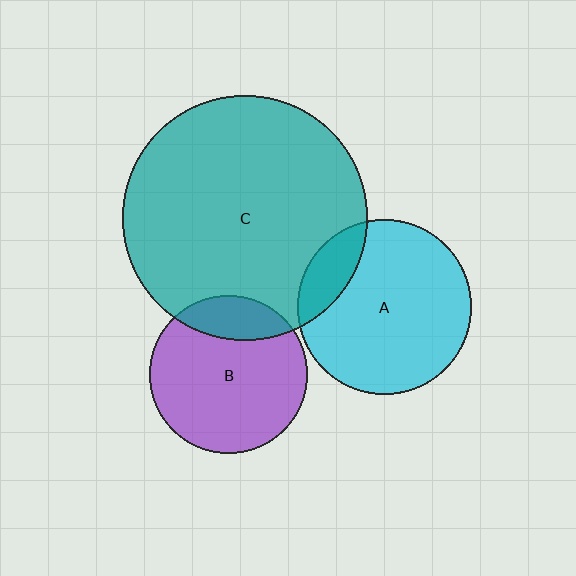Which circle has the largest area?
Circle C (teal).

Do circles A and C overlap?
Yes.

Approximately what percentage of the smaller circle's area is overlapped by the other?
Approximately 15%.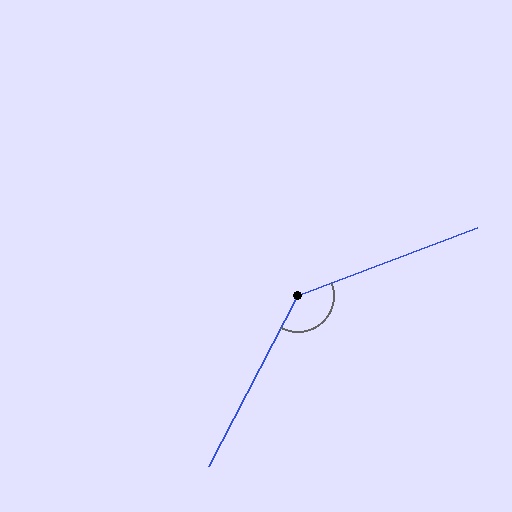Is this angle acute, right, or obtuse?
It is obtuse.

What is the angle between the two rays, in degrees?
Approximately 139 degrees.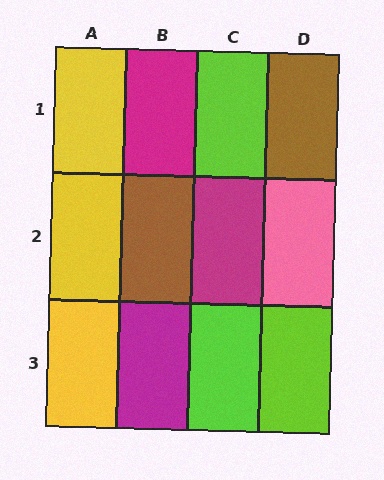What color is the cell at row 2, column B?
Brown.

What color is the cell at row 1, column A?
Yellow.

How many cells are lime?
3 cells are lime.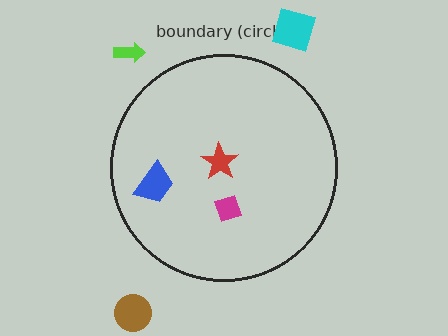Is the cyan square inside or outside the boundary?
Outside.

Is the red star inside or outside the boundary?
Inside.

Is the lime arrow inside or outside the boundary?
Outside.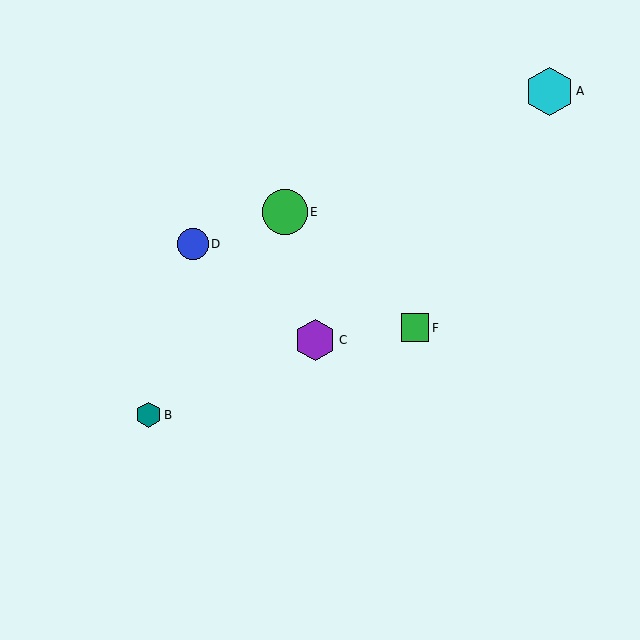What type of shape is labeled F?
Shape F is a green square.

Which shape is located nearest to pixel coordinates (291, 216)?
The green circle (labeled E) at (285, 212) is nearest to that location.